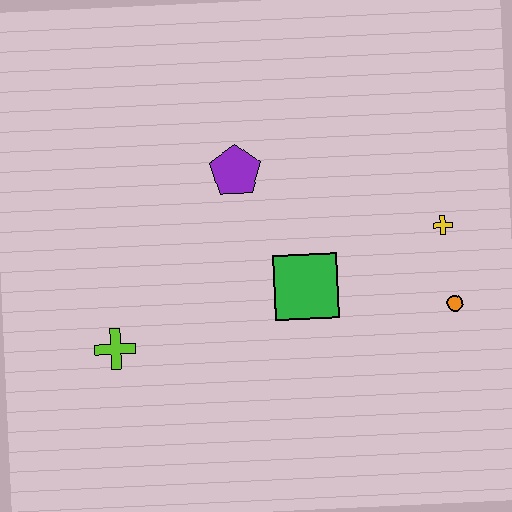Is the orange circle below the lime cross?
No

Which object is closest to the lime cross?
The green square is closest to the lime cross.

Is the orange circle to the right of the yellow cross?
Yes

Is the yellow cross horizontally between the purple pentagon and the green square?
No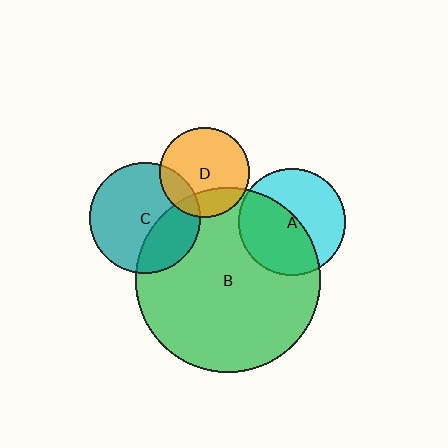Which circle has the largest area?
Circle B (green).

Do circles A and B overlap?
Yes.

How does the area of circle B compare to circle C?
Approximately 2.8 times.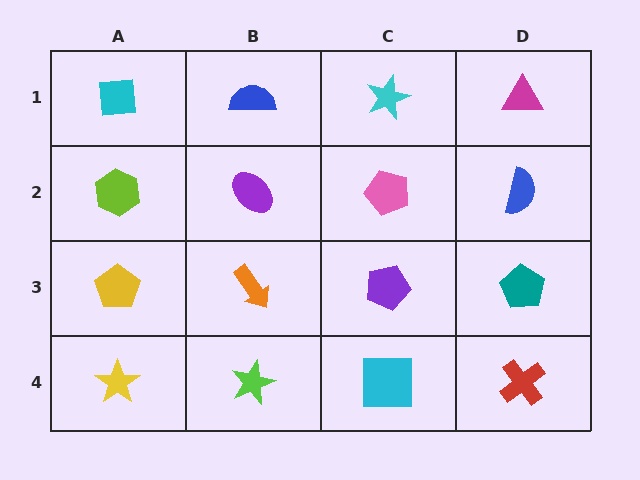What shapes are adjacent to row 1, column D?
A blue semicircle (row 2, column D), a cyan star (row 1, column C).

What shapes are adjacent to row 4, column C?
A purple pentagon (row 3, column C), a lime star (row 4, column B), a red cross (row 4, column D).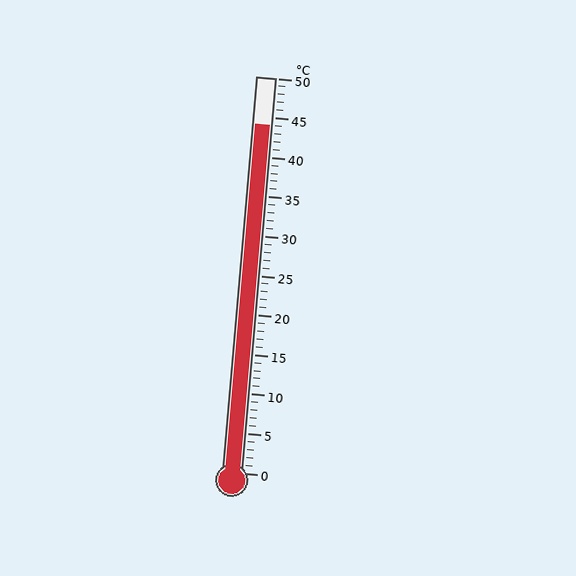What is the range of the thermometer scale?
The thermometer scale ranges from 0°C to 50°C.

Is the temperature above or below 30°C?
The temperature is above 30°C.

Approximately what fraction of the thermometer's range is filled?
The thermometer is filled to approximately 90% of its range.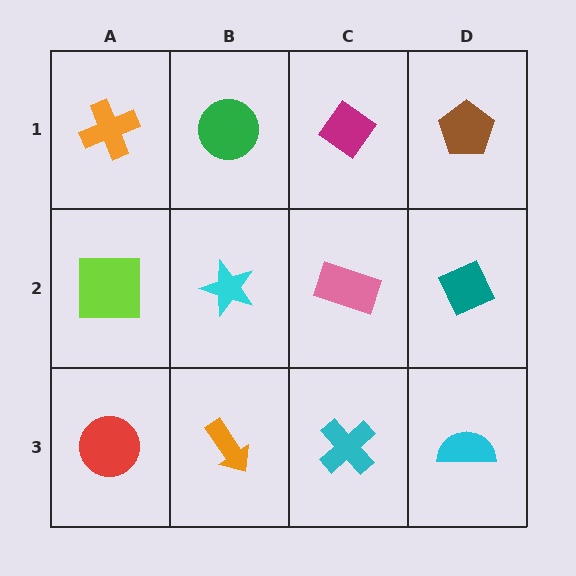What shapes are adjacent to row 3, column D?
A teal diamond (row 2, column D), a cyan cross (row 3, column C).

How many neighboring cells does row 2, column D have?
3.